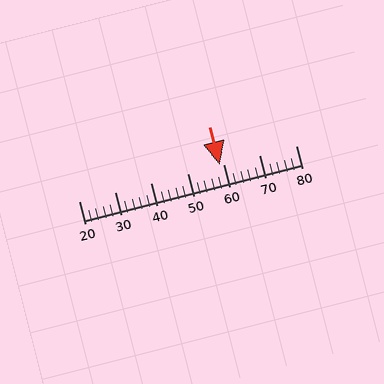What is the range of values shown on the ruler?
The ruler shows values from 20 to 80.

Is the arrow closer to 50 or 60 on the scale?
The arrow is closer to 60.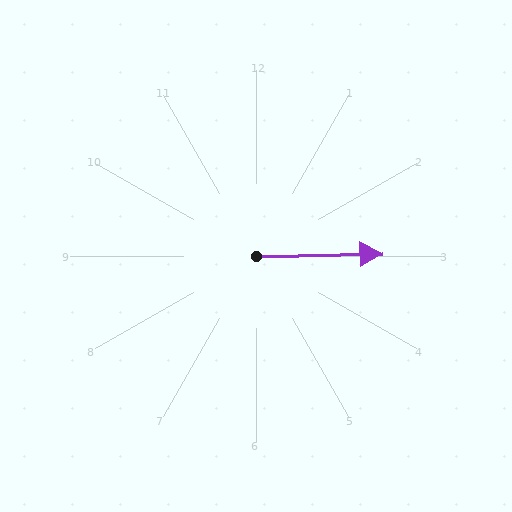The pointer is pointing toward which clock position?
Roughly 3 o'clock.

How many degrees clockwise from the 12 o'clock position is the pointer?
Approximately 89 degrees.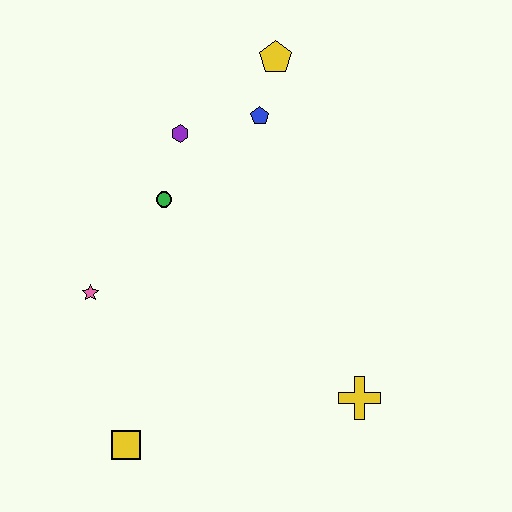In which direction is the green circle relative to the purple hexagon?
The green circle is below the purple hexagon.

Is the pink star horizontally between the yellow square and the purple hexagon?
No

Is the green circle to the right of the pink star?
Yes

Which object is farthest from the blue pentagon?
The yellow square is farthest from the blue pentagon.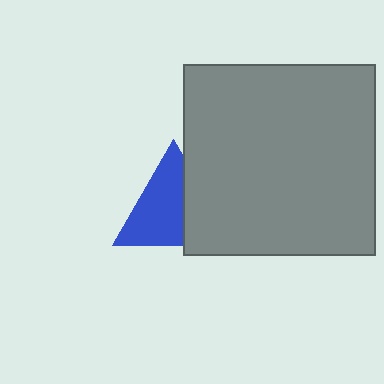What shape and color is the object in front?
The object in front is a gray square.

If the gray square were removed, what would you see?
You would see the complete blue triangle.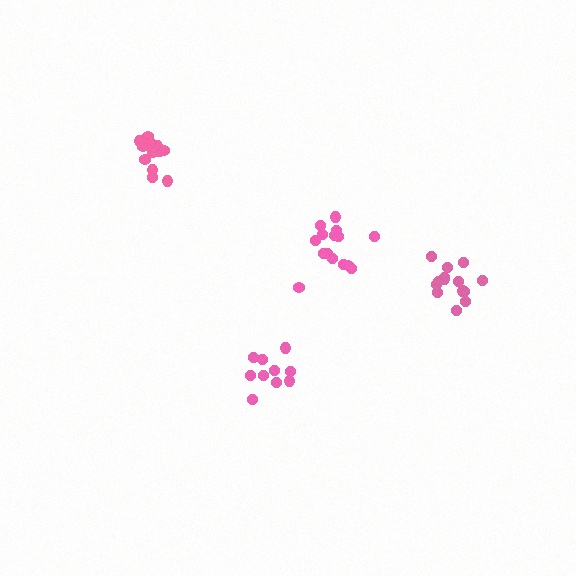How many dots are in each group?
Group 1: 10 dots, Group 2: 15 dots, Group 3: 15 dots, Group 4: 14 dots (54 total).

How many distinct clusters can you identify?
There are 4 distinct clusters.